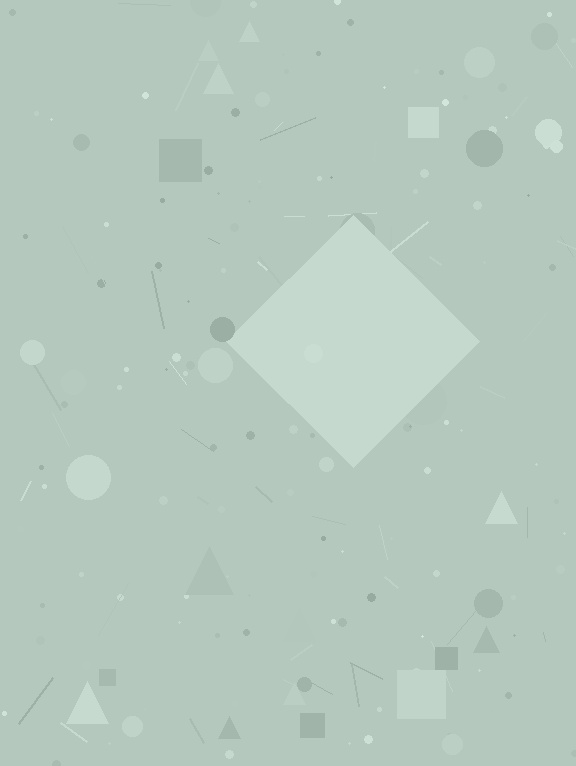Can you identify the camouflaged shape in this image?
The camouflaged shape is a diamond.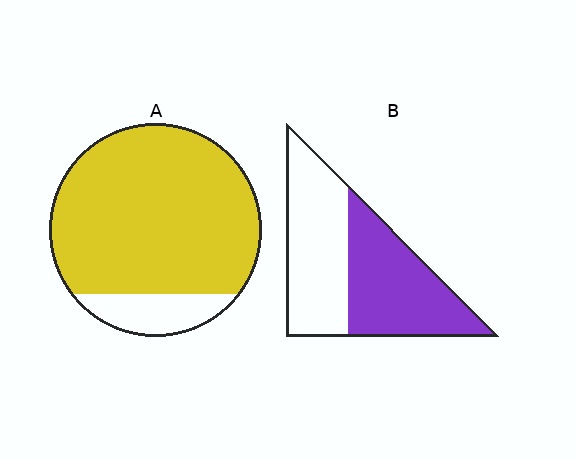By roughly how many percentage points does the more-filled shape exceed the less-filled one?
By roughly 35 percentage points (A over B).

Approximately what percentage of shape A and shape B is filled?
A is approximately 85% and B is approximately 50%.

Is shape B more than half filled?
Roughly half.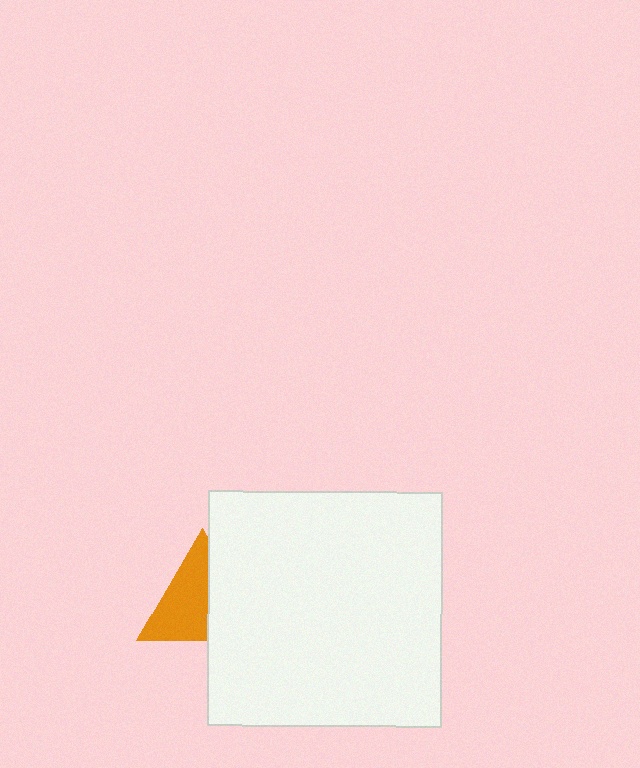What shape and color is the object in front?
The object in front is a white square.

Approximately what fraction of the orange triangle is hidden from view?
Roughly 41% of the orange triangle is hidden behind the white square.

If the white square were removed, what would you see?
You would see the complete orange triangle.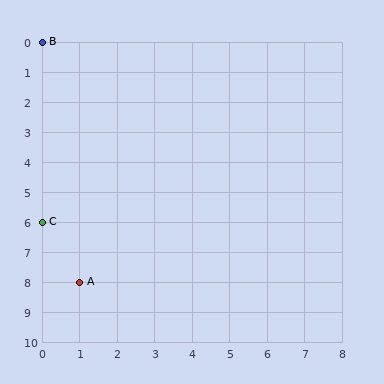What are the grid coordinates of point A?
Point A is at grid coordinates (1, 8).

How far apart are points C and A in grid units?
Points C and A are 1 column and 2 rows apart (about 2.2 grid units diagonally).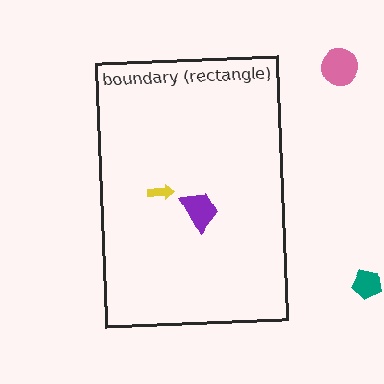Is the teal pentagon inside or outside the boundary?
Outside.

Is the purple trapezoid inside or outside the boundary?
Inside.